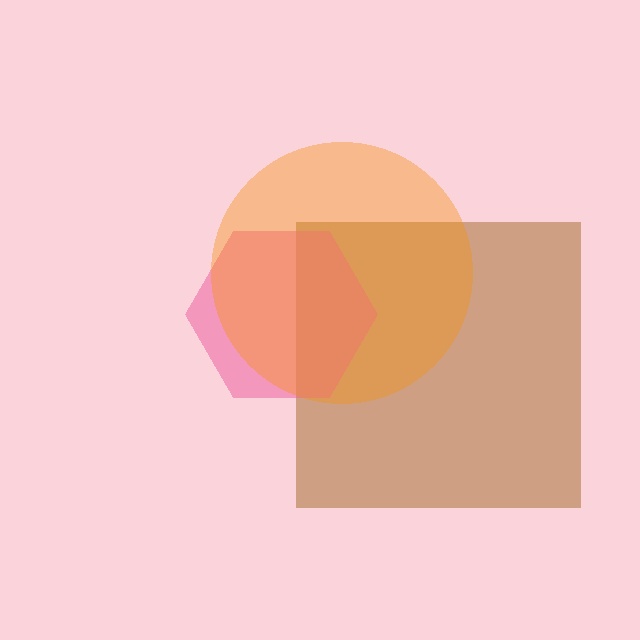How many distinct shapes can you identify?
There are 3 distinct shapes: a brown square, a pink hexagon, an orange circle.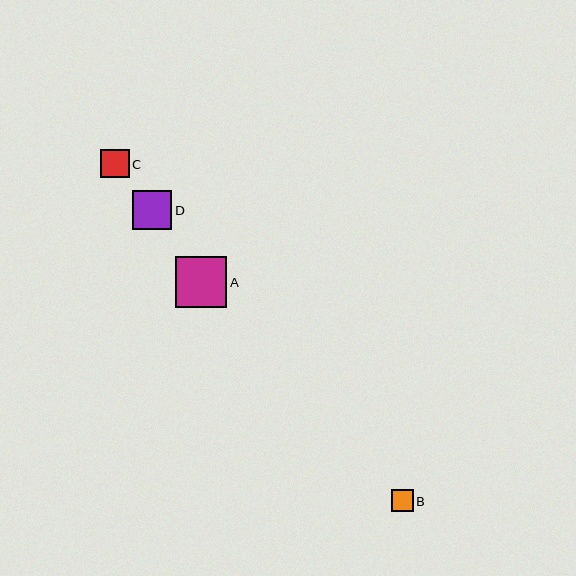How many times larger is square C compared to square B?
Square C is approximately 1.3 times the size of square B.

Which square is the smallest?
Square B is the smallest with a size of approximately 22 pixels.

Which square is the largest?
Square A is the largest with a size of approximately 51 pixels.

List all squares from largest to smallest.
From largest to smallest: A, D, C, B.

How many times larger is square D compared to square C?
Square D is approximately 1.4 times the size of square C.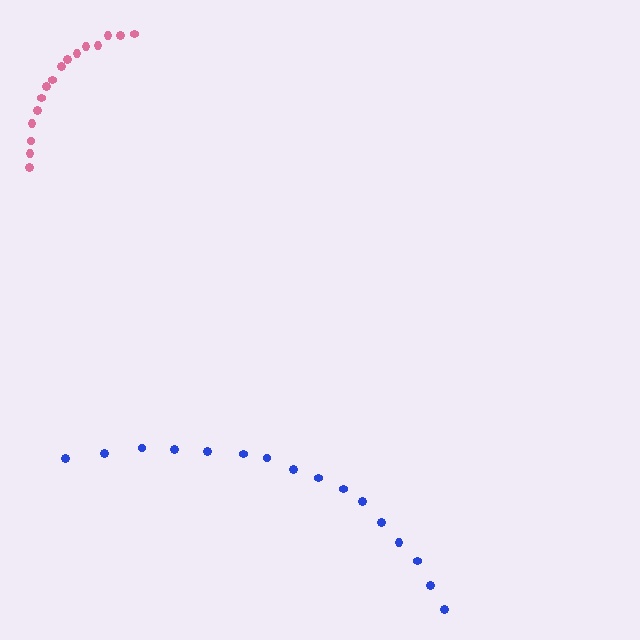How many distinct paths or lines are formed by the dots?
There are 2 distinct paths.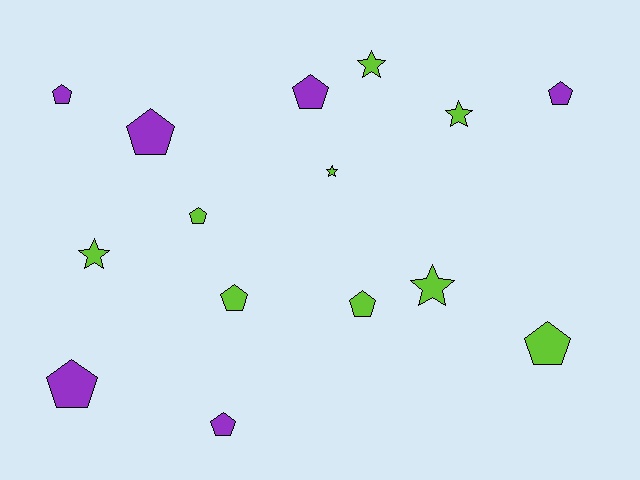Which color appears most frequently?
Lime, with 9 objects.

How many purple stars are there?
There are no purple stars.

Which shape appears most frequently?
Pentagon, with 10 objects.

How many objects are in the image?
There are 15 objects.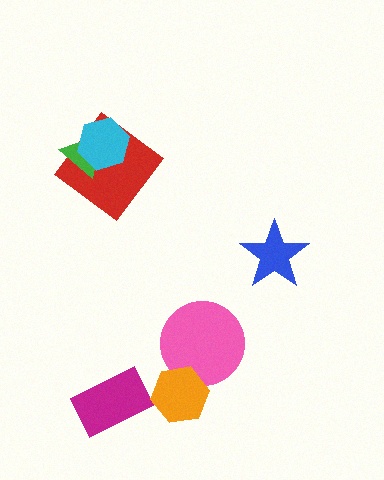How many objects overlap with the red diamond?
2 objects overlap with the red diamond.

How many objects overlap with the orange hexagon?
1 object overlaps with the orange hexagon.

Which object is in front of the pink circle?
The orange hexagon is in front of the pink circle.